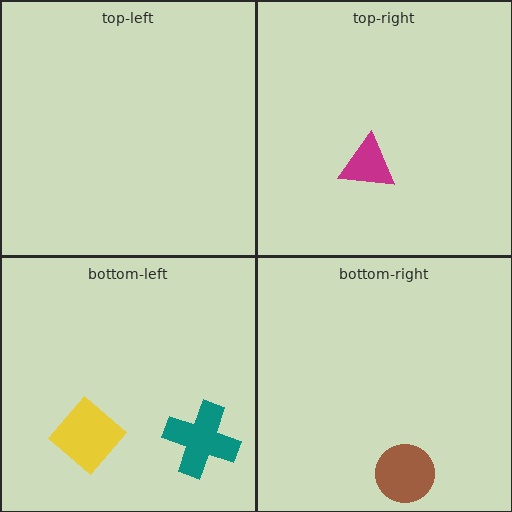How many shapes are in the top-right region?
1.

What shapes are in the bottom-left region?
The teal cross, the yellow diamond.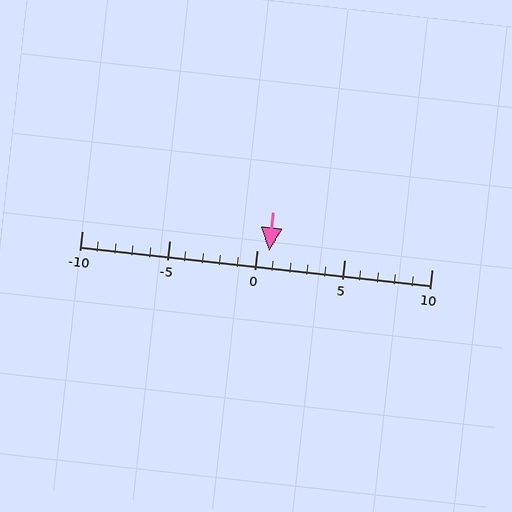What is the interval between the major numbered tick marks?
The major tick marks are spaced 5 units apart.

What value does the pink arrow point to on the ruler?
The pink arrow points to approximately 1.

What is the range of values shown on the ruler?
The ruler shows values from -10 to 10.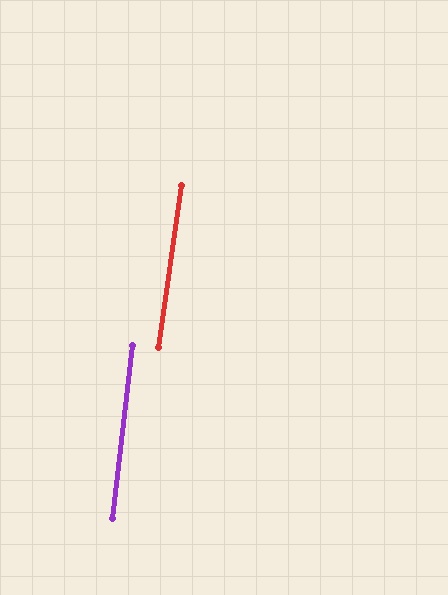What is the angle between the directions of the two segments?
Approximately 1 degree.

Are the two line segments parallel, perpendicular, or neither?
Parallel — their directions differ by only 1.4°.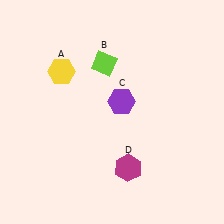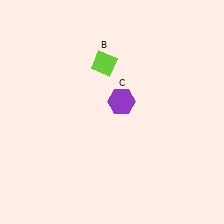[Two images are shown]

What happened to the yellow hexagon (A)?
The yellow hexagon (A) was removed in Image 2. It was in the top-left area of Image 1.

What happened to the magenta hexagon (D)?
The magenta hexagon (D) was removed in Image 2. It was in the bottom-right area of Image 1.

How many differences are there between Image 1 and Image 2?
There are 2 differences between the two images.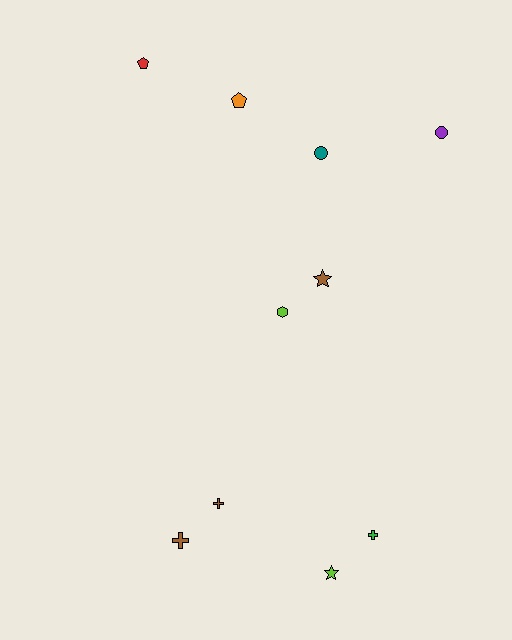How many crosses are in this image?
There are 3 crosses.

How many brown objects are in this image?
There are 3 brown objects.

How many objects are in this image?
There are 10 objects.